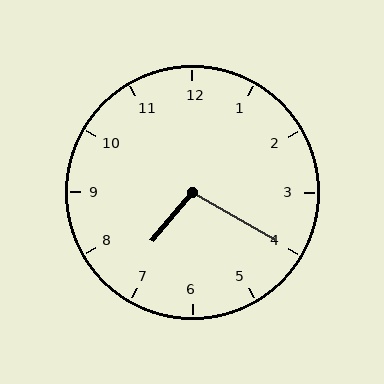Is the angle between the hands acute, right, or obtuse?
It is obtuse.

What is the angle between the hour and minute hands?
Approximately 100 degrees.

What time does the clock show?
7:20.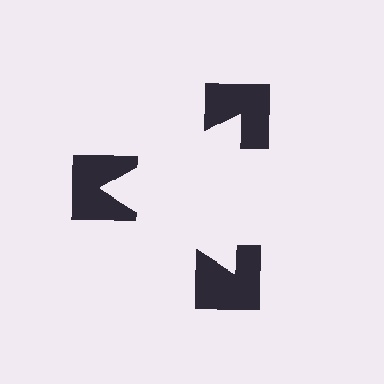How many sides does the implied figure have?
3 sides.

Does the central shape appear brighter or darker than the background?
It typically appears slightly brighter than the background, even though no actual brightness change is drawn.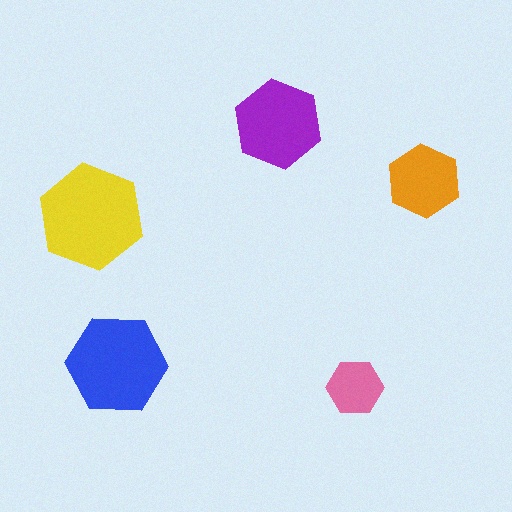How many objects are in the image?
There are 5 objects in the image.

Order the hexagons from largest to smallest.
the yellow one, the blue one, the purple one, the orange one, the pink one.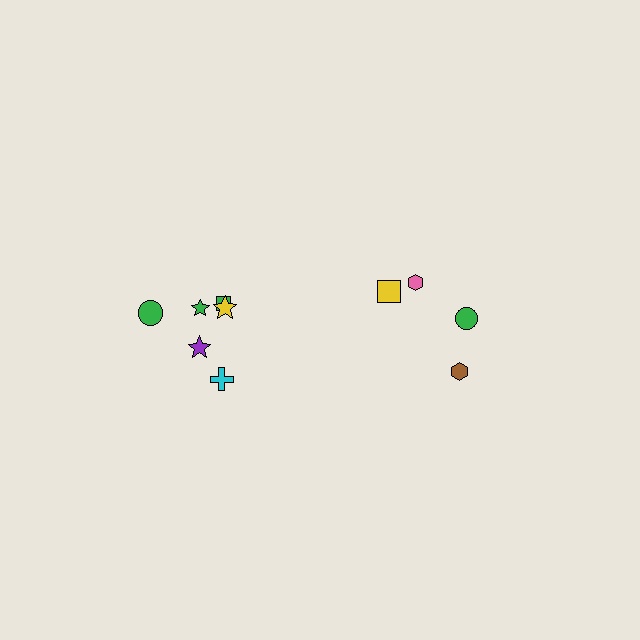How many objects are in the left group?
There are 6 objects.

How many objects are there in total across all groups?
There are 10 objects.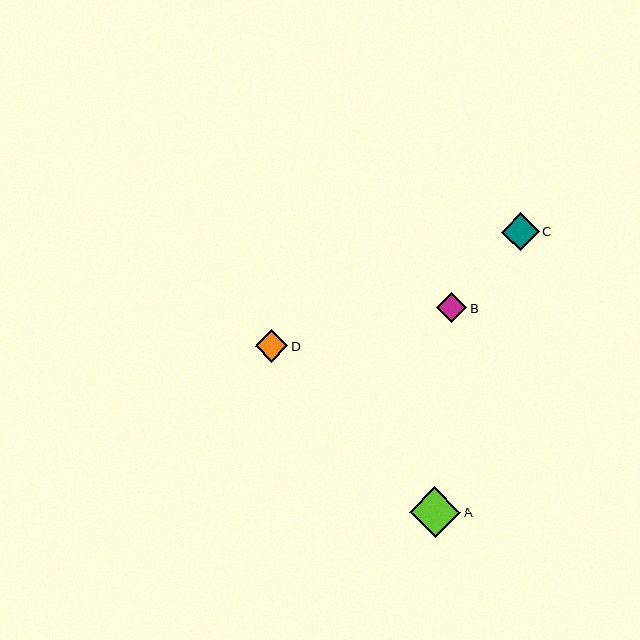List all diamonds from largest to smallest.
From largest to smallest: A, C, D, B.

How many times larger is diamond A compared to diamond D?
Diamond A is approximately 1.6 times the size of diamond D.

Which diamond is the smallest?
Diamond B is the smallest with a size of approximately 30 pixels.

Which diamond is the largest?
Diamond A is the largest with a size of approximately 51 pixels.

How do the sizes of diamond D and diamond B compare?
Diamond D and diamond B are approximately the same size.